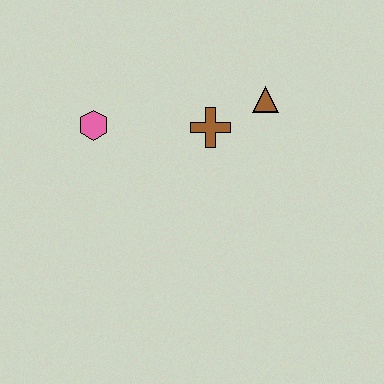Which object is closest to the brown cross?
The brown triangle is closest to the brown cross.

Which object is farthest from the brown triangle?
The pink hexagon is farthest from the brown triangle.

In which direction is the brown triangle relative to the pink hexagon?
The brown triangle is to the right of the pink hexagon.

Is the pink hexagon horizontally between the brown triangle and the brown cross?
No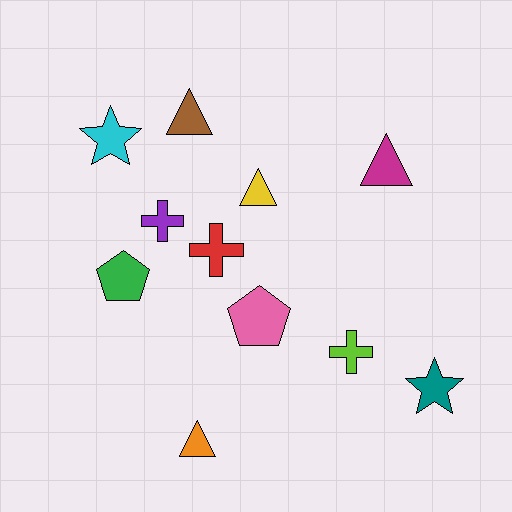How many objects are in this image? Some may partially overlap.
There are 11 objects.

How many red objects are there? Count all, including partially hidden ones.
There is 1 red object.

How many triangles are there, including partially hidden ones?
There are 4 triangles.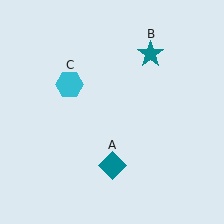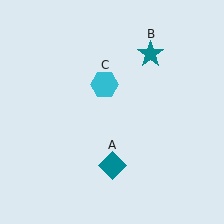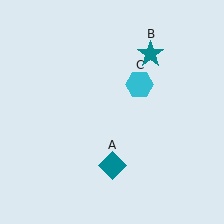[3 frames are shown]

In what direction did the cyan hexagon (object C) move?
The cyan hexagon (object C) moved right.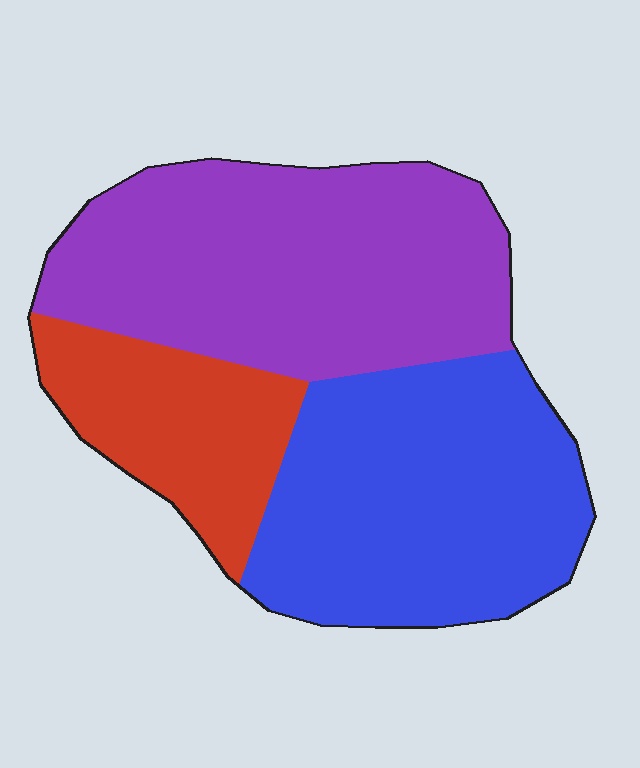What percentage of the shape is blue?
Blue covers about 40% of the shape.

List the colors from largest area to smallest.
From largest to smallest: purple, blue, red.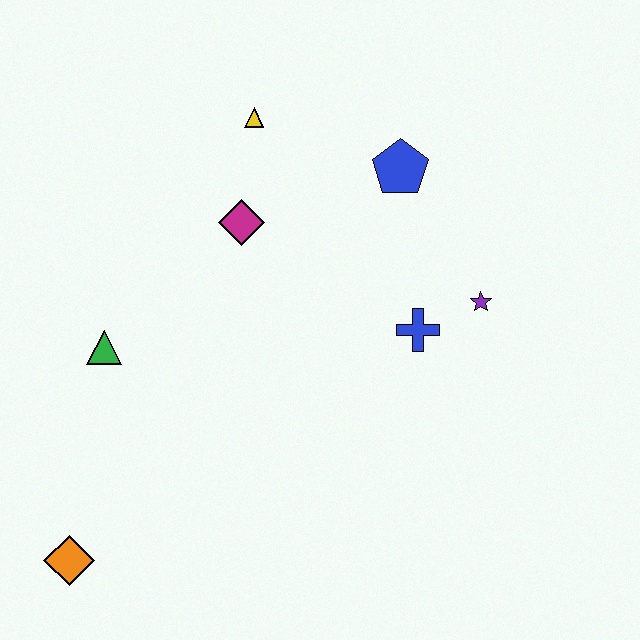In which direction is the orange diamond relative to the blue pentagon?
The orange diamond is below the blue pentagon.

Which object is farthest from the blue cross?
The orange diamond is farthest from the blue cross.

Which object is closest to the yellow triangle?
The magenta diamond is closest to the yellow triangle.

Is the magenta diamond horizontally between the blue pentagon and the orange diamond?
Yes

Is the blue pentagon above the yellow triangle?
No